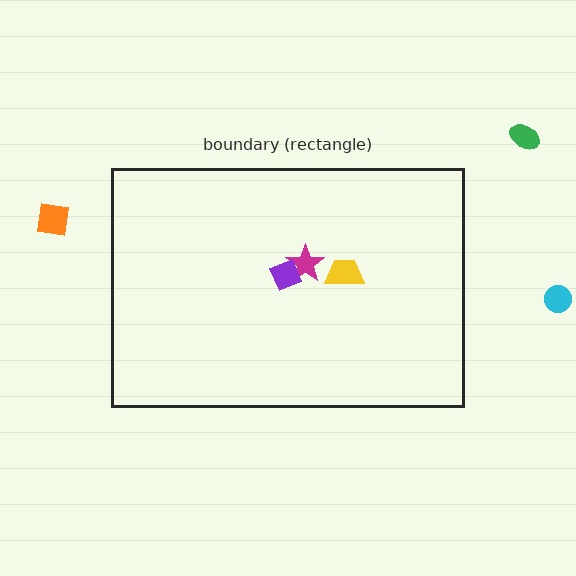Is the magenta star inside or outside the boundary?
Inside.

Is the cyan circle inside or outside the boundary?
Outside.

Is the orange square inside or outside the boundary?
Outside.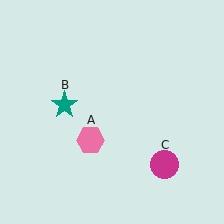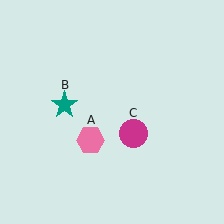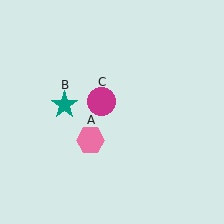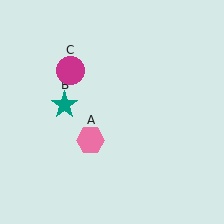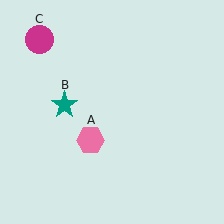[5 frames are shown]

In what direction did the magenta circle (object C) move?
The magenta circle (object C) moved up and to the left.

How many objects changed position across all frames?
1 object changed position: magenta circle (object C).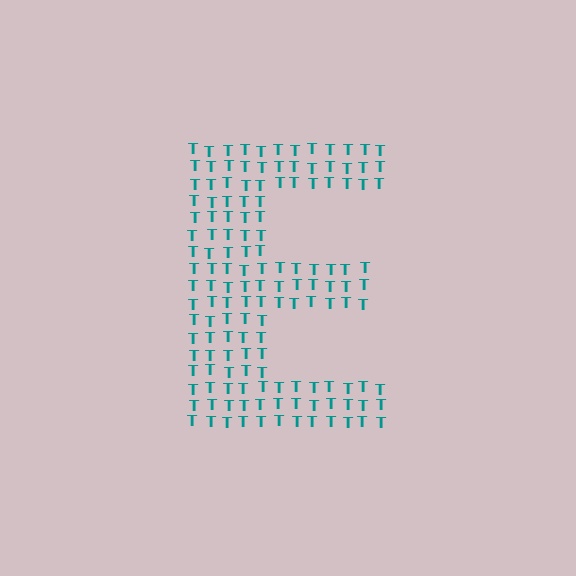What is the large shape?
The large shape is the letter E.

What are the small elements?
The small elements are letter T's.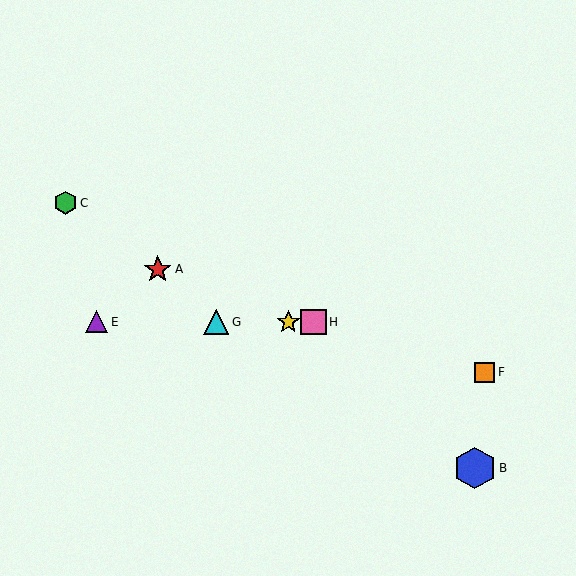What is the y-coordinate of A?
Object A is at y≈269.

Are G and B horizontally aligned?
No, G is at y≈322 and B is at y≈468.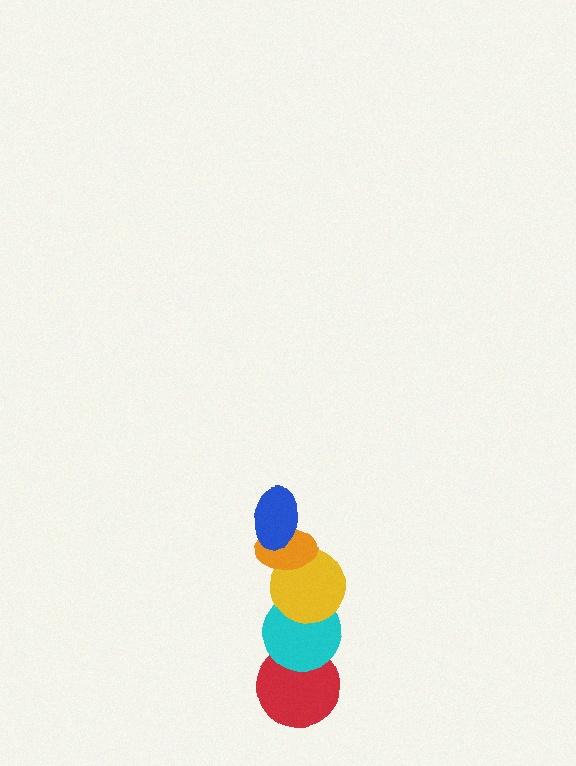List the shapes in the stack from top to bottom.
From top to bottom: the blue ellipse, the orange ellipse, the yellow circle, the cyan circle, the red circle.